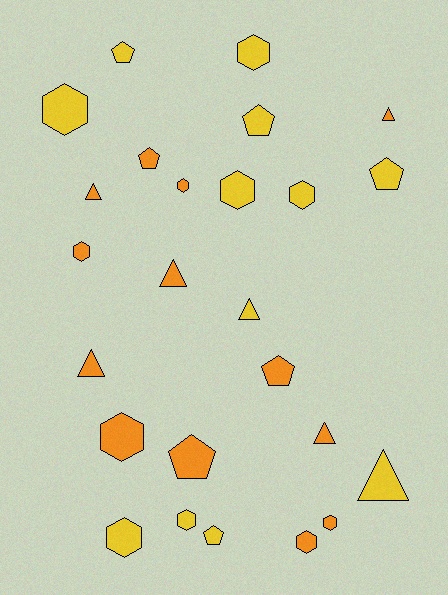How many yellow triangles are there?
There are 2 yellow triangles.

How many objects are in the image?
There are 25 objects.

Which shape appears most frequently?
Hexagon, with 11 objects.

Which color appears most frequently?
Orange, with 13 objects.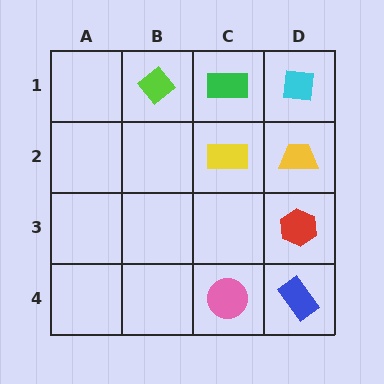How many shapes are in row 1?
3 shapes.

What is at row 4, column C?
A pink circle.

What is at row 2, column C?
A yellow rectangle.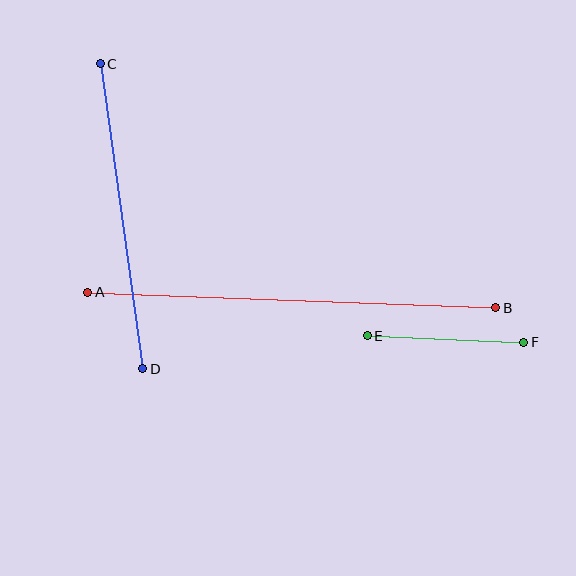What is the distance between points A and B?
The distance is approximately 408 pixels.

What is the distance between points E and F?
The distance is approximately 156 pixels.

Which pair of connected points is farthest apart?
Points A and B are farthest apart.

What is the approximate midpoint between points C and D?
The midpoint is at approximately (122, 216) pixels.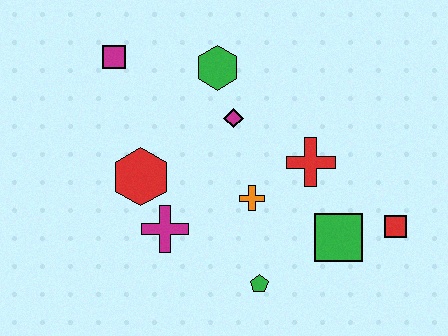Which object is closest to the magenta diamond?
The green hexagon is closest to the magenta diamond.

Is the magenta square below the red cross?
No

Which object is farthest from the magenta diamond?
The red square is farthest from the magenta diamond.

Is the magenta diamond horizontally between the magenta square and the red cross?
Yes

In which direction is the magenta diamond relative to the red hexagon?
The magenta diamond is to the right of the red hexagon.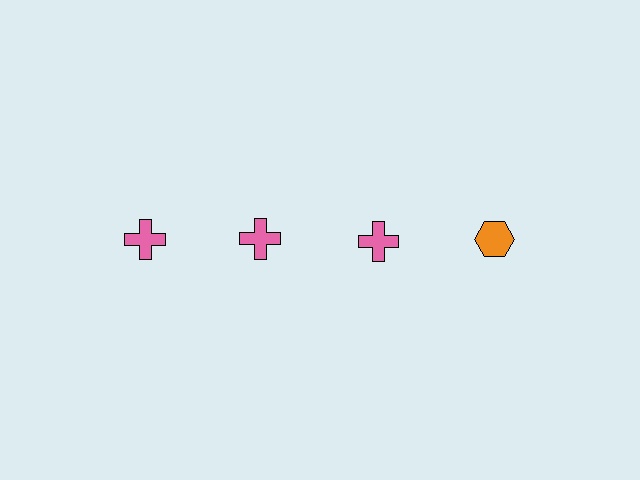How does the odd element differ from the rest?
It differs in both color (orange instead of pink) and shape (hexagon instead of cross).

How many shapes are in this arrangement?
There are 4 shapes arranged in a grid pattern.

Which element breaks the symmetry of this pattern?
The orange hexagon in the top row, second from right column breaks the symmetry. All other shapes are pink crosses.